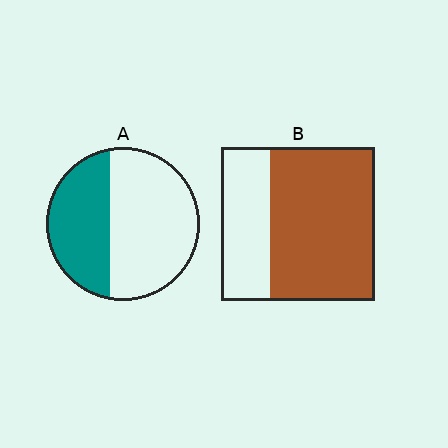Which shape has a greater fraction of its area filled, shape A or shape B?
Shape B.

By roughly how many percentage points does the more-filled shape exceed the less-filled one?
By roughly 30 percentage points (B over A).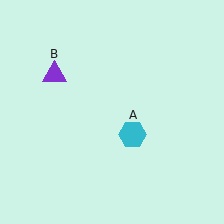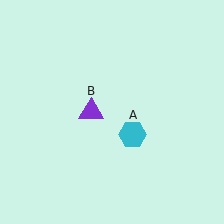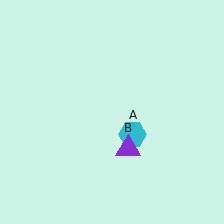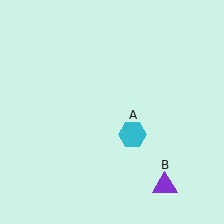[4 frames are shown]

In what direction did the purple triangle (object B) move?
The purple triangle (object B) moved down and to the right.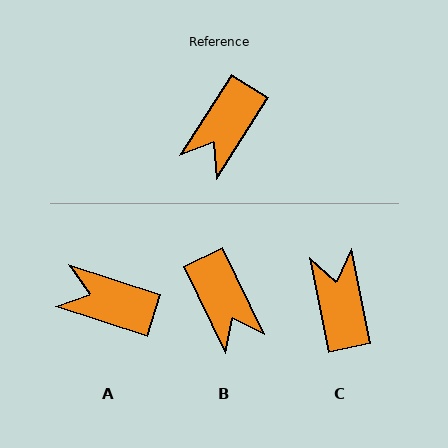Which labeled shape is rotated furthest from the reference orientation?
C, about 136 degrees away.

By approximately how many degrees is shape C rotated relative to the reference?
Approximately 136 degrees clockwise.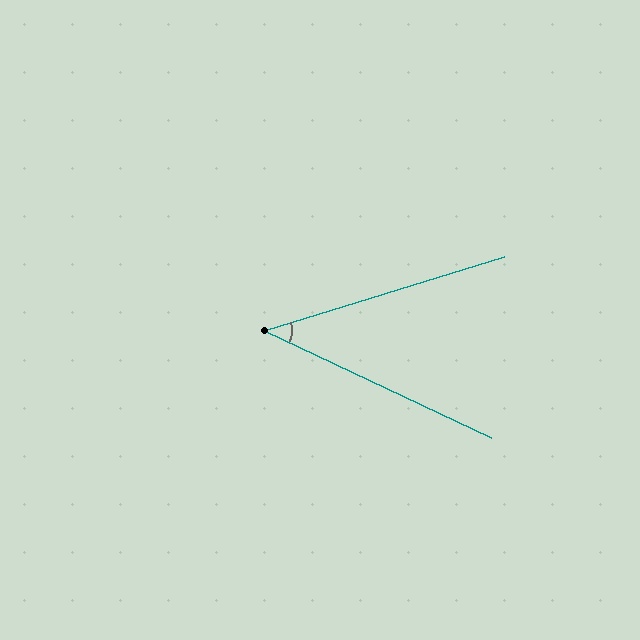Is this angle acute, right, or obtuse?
It is acute.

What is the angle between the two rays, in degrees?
Approximately 42 degrees.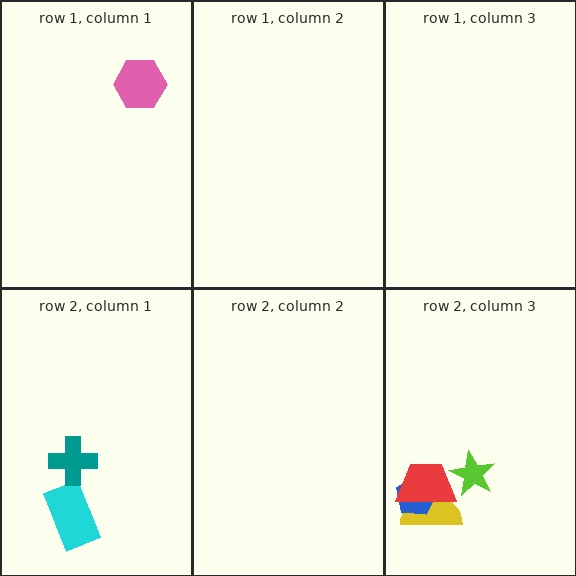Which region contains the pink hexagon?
The row 1, column 1 region.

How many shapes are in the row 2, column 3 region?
4.